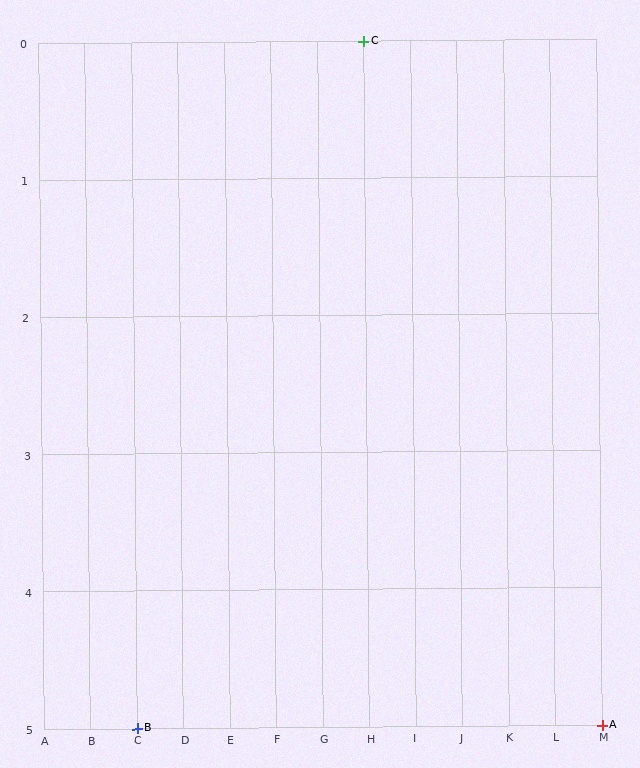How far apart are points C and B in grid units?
Points C and B are 5 columns and 5 rows apart (about 7.1 grid units diagonally).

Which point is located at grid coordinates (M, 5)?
Point A is at (M, 5).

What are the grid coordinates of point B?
Point B is at grid coordinates (C, 5).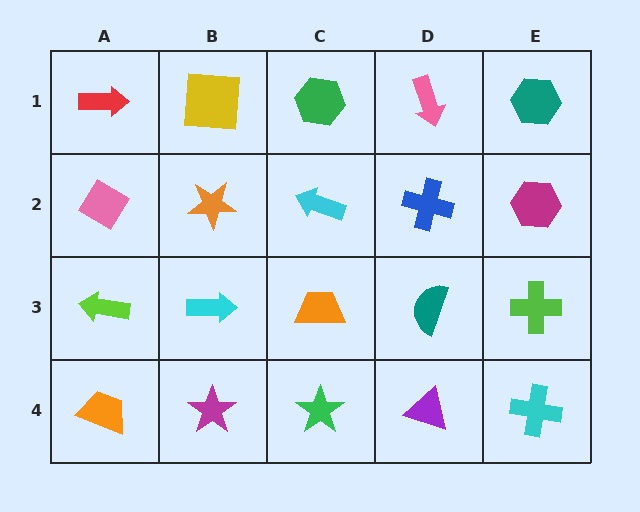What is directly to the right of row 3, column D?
A lime cross.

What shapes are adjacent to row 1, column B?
An orange star (row 2, column B), a red arrow (row 1, column A), a green hexagon (row 1, column C).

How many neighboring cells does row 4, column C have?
3.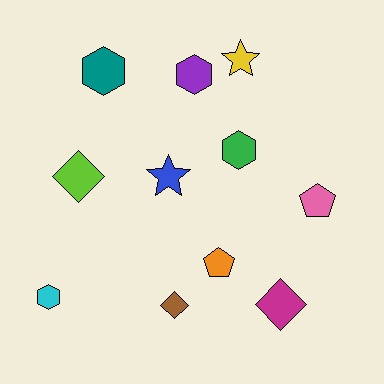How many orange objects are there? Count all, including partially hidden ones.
There is 1 orange object.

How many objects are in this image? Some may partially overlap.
There are 11 objects.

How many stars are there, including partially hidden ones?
There are 2 stars.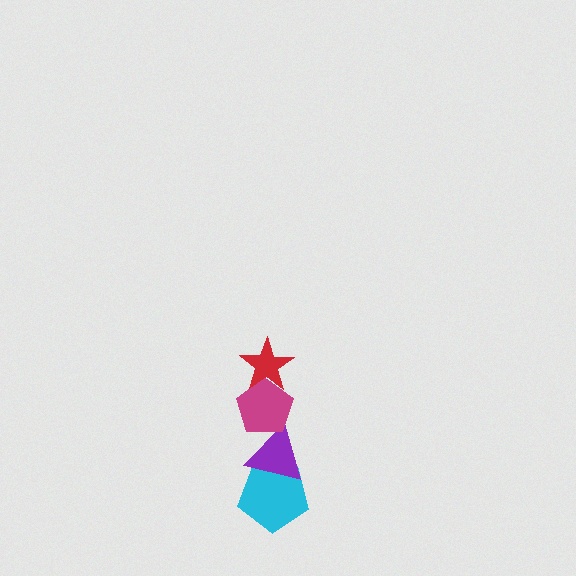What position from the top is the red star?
The red star is 1st from the top.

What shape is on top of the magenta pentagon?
The red star is on top of the magenta pentagon.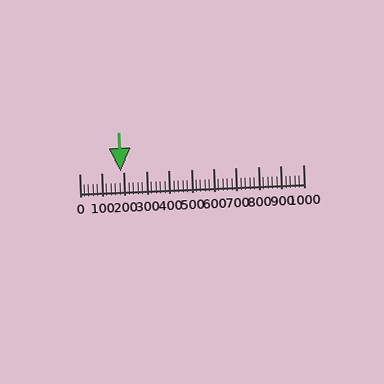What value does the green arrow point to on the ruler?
The green arrow points to approximately 185.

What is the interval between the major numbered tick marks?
The major tick marks are spaced 100 units apart.